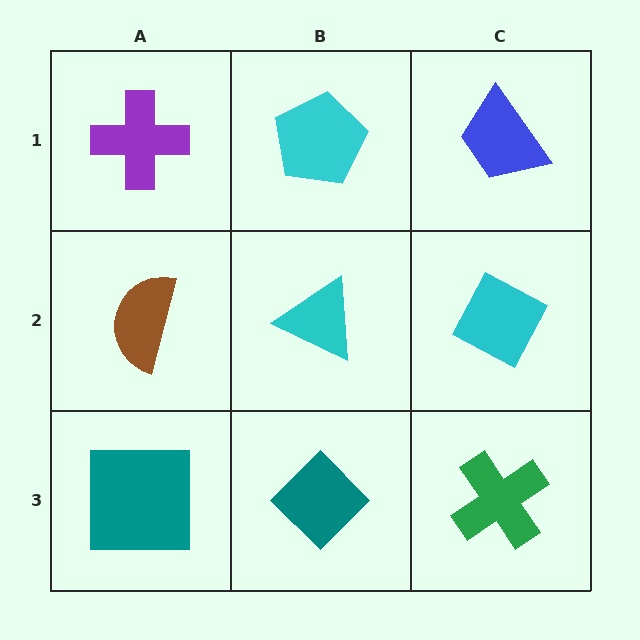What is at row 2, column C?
A cyan diamond.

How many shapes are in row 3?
3 shapes.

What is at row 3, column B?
A teal diamond.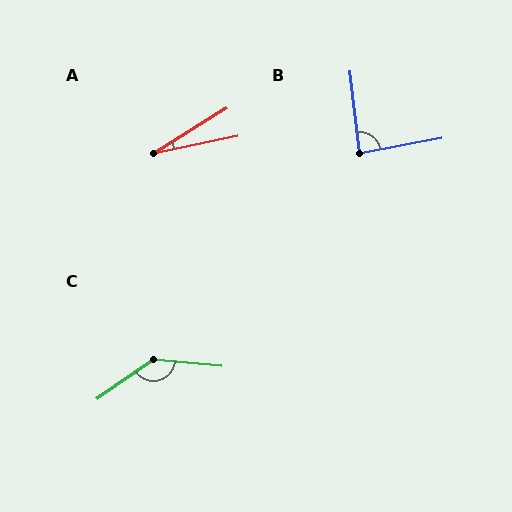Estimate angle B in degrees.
Approximately 86 degrees.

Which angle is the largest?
C, at approximately 140 degrees.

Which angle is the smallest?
A, at approximately 20 degrees.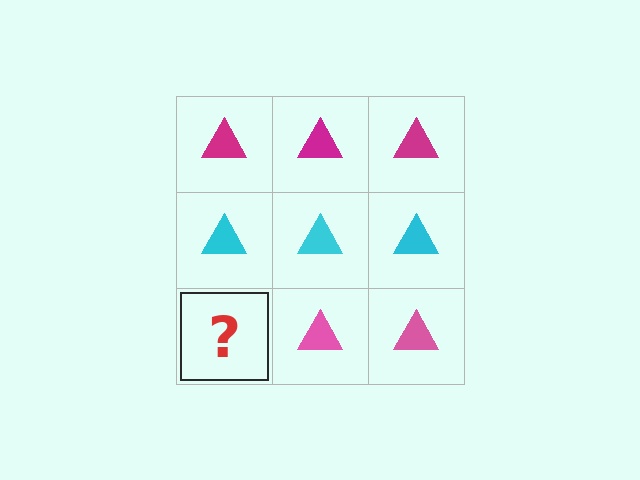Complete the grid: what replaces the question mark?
The question mark should be replaced with a pink triangle.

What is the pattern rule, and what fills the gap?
The rule is that each row has a consistent color. The gap should be filled with a pink triangle.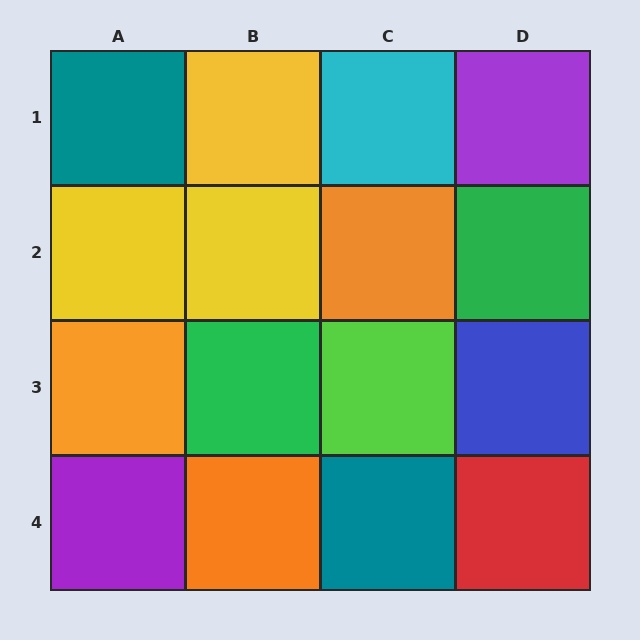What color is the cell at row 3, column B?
Green.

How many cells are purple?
2 cells are purple.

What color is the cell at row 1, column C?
Cyan.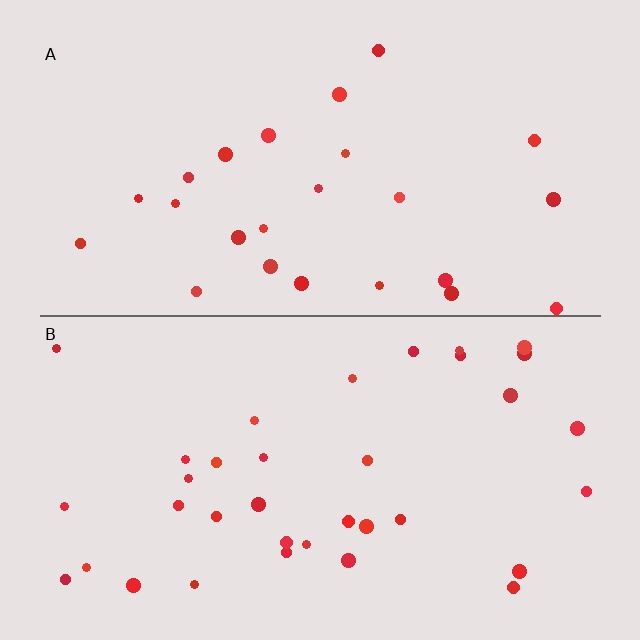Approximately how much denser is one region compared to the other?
Approximately 1.5× — region B over region A.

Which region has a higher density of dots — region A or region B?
B (the bottom).